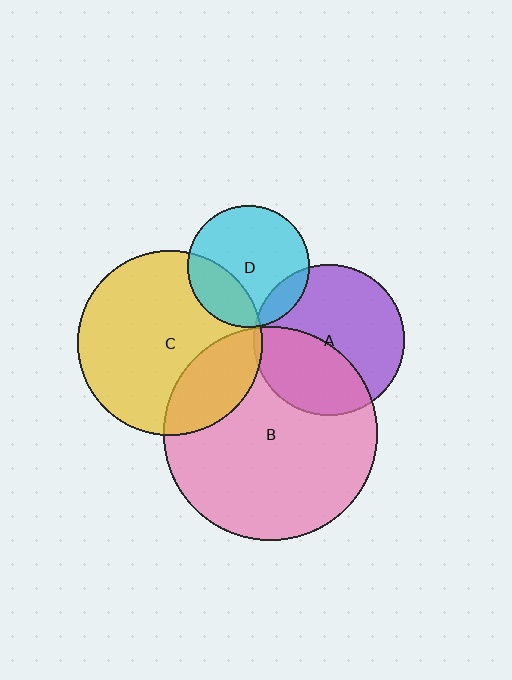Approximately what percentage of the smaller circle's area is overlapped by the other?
Approximately 25%.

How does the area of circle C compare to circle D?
Approximately 2.3 times.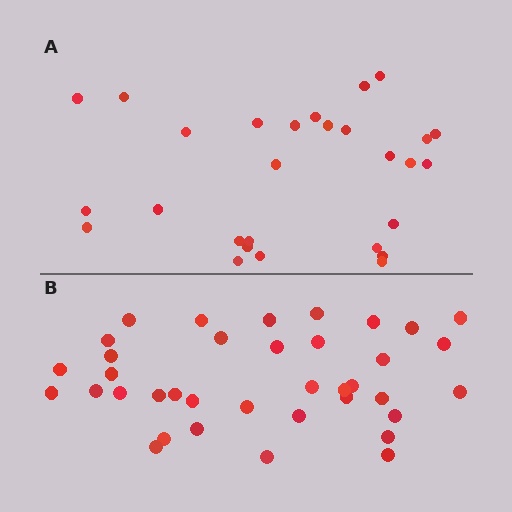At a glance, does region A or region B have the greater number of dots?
Region B (the bottom region) has more dots.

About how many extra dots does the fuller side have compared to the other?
Region B has roughly 8 or so more dots than region A.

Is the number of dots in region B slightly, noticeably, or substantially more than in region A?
Region B has noticeably more, but not dramatically so. The ratio is roughly 1.3 to 1.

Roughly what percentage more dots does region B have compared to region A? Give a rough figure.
About 30% more.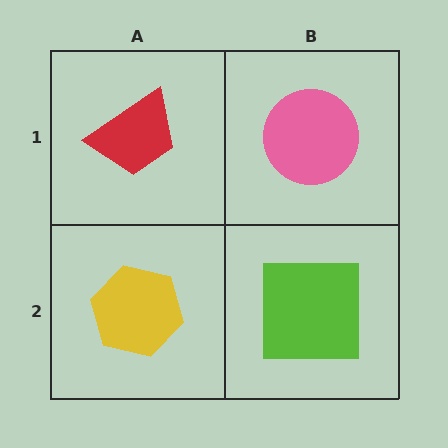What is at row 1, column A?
A red trapezoid.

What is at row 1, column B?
A pink circle.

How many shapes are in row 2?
2 shapes.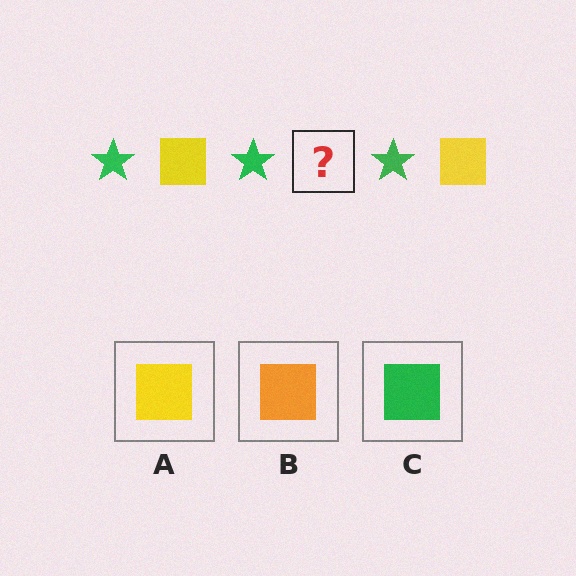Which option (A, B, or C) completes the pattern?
A.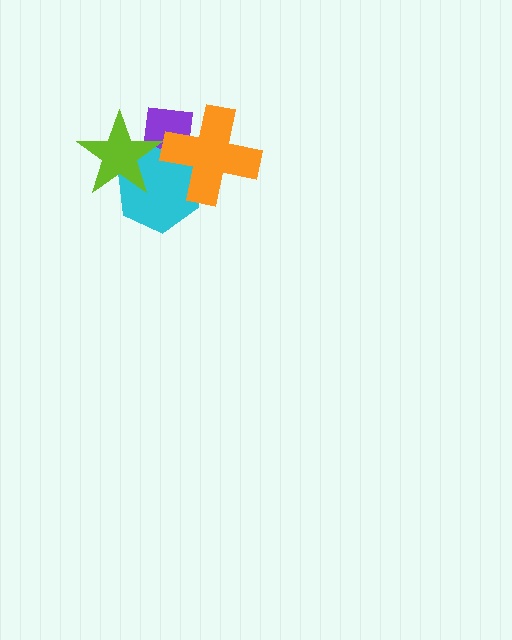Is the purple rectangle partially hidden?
Yes, it is partially covered by another shape.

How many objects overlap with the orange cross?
2 objects overlap with the orange cross.